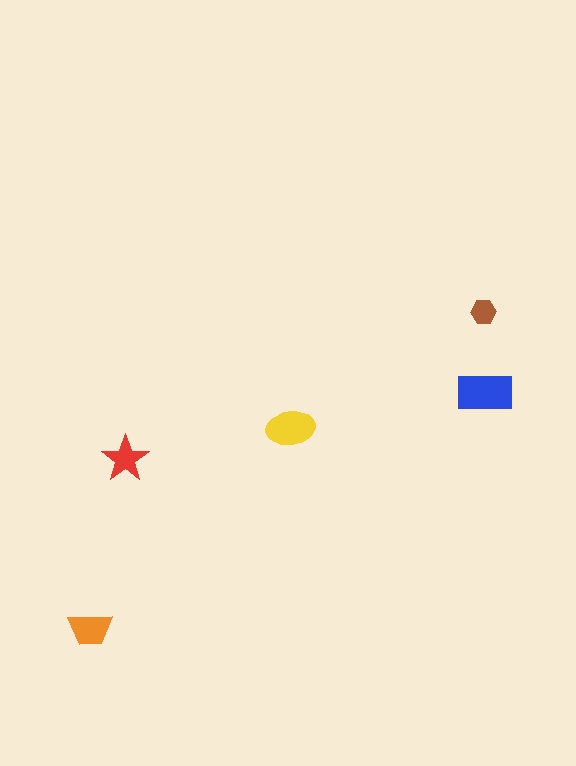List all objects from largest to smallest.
The blue rectangle, the yellow ellipse, the orange trapezoid, the red star, the brown hexagon.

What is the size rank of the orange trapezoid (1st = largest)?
3rd.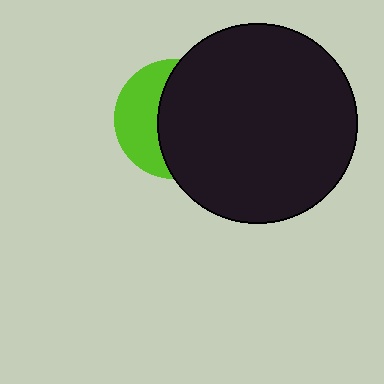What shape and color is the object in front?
The object in front is a black circle.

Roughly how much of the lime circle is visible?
A small part of it is visible (roughly 39%).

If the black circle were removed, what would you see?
You would see the complete lime circle.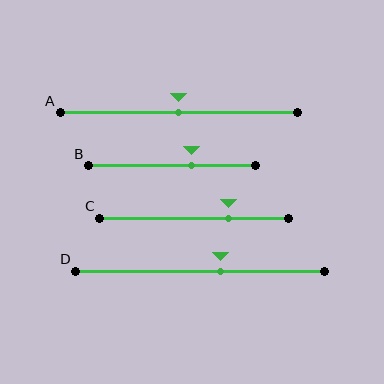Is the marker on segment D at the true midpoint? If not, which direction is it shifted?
No, the marker on segment D is shifted to the right by about 9% of the segment length.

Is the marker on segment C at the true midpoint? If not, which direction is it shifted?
No, the marker on segment C is shifted to the right by about 18% of the segment length.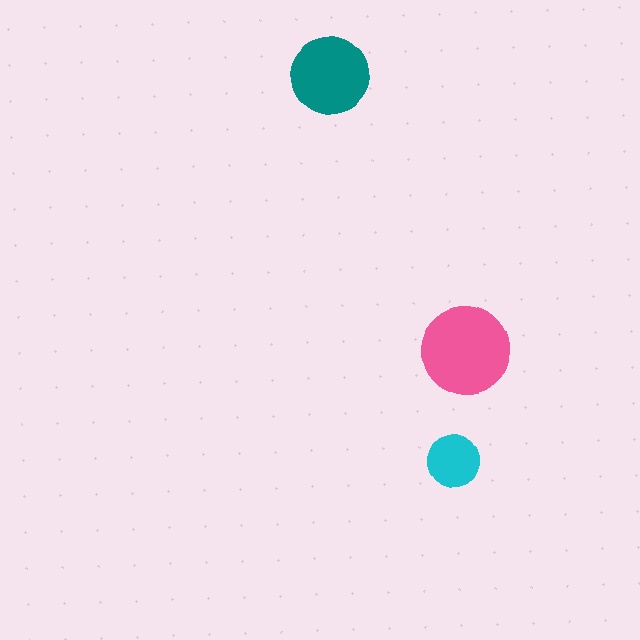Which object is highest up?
The teal circle is topmost.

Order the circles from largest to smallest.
the pink one, the teal one, the cyan one.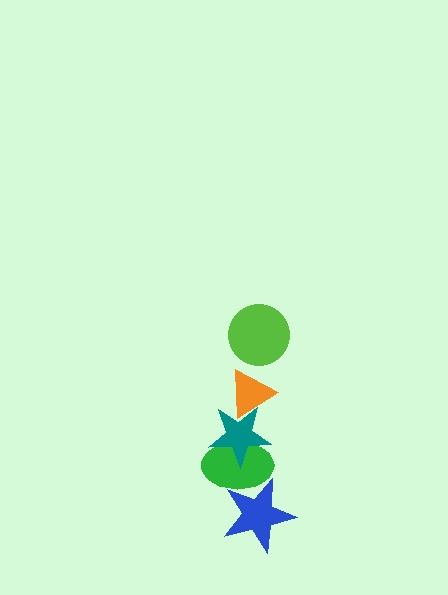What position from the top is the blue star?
The blue star is 5th from the top.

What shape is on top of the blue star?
The green ellipse is on top of the blue star.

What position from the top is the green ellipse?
The green ellipse is 4th from the top.